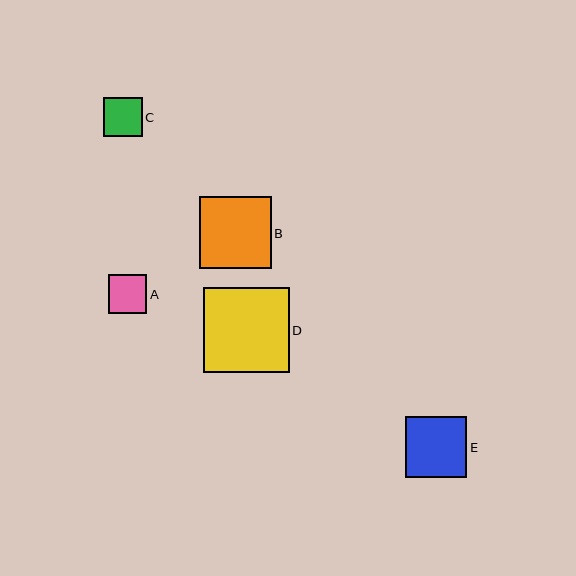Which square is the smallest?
Square A is the smallest with a size of approximately 39 pixels.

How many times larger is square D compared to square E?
Square D is approximately 1.4 times the size of square E.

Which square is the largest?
Square D is the largest with a size of approximately 86 pixels.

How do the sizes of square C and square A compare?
Square C and square A are approximately the same size.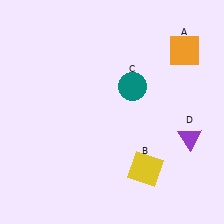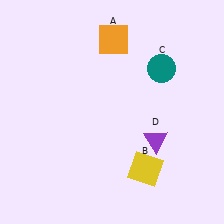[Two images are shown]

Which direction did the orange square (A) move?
The orange square (A) moved left.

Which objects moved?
The objects that moved are: the orange square (A), the teal circle (C), the purple triangle (D).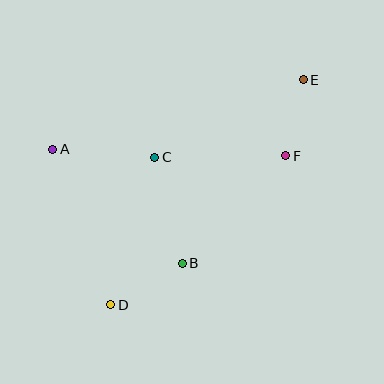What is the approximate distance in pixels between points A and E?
The distance between A and E is approximately 260 pixels.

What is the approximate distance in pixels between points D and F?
The distance between D and F is approximately 230 pixels.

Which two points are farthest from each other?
Points D and E are farthest from each other.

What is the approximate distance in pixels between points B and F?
The distance between B and F is approximately 149 pixels.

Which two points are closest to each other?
Points E and F are closest to each other.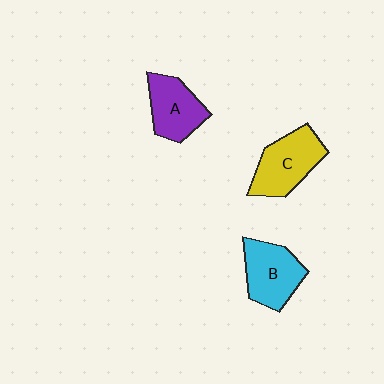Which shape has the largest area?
Shape C (yellow).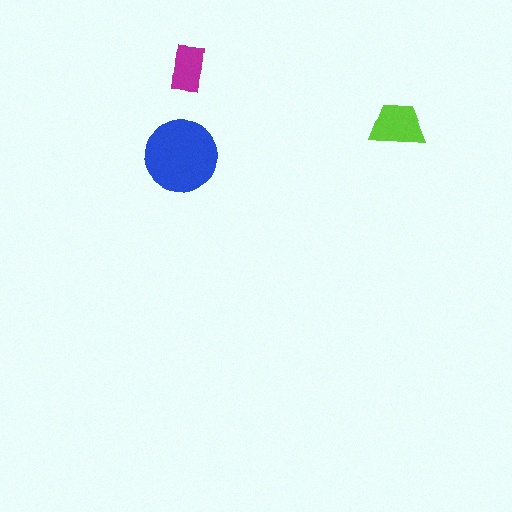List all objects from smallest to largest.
The magenta rectangle, the lime trapezoid, the blue circle.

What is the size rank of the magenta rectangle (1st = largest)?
3rd.